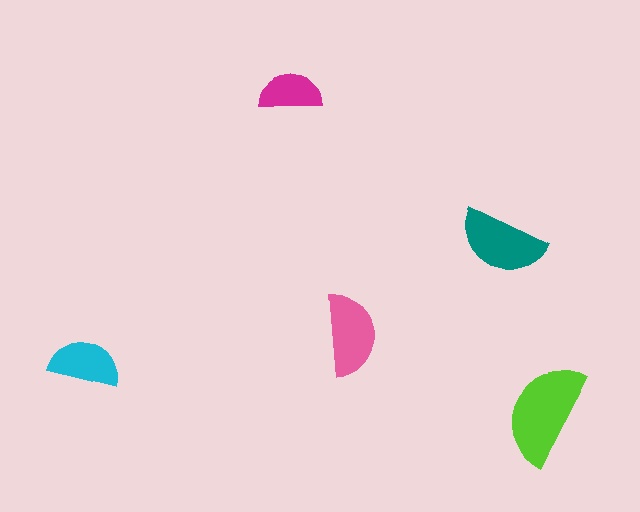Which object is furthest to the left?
The cyan semicircle is leftmost.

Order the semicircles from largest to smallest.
the lime one, the teal one, the pink one, the cyan one, the magenta one.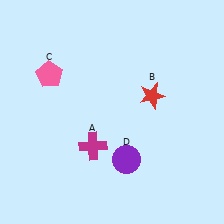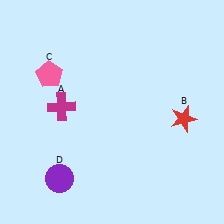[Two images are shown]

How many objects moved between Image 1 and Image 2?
3 objects moved between the two images.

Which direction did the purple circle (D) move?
The purple circle (D) moved left.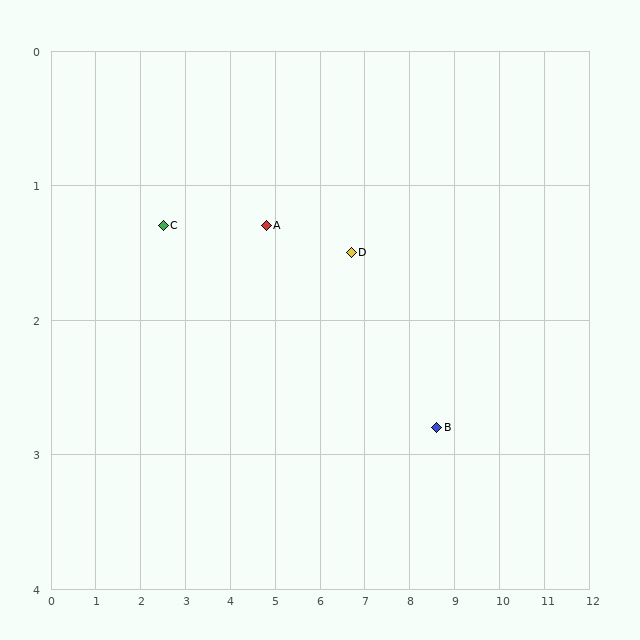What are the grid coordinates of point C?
Point C is at approximately (2.5, 1.3).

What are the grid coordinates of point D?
Point D is at approximately (6.7, 1.5).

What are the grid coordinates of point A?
Point A is at approximately (4.8, 1.3).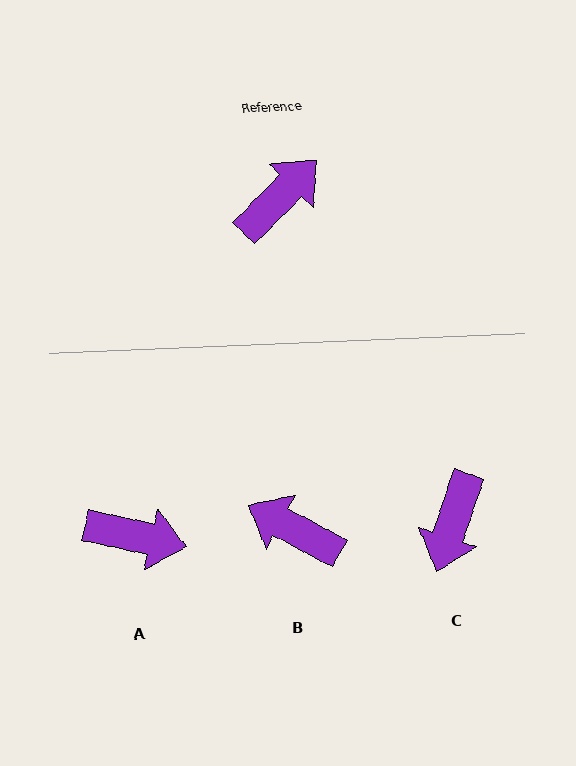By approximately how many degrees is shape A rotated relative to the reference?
Approximately 58 degrees clockwise.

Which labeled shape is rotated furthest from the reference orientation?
C, about 154 degrees away.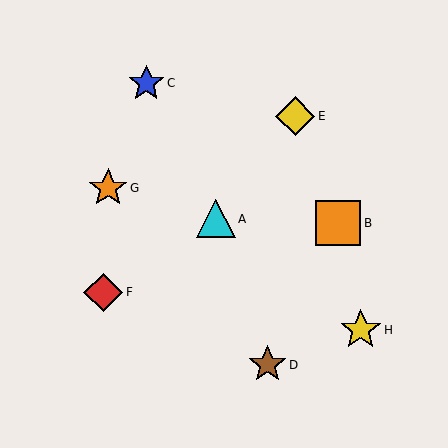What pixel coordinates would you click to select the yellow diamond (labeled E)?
Click at (295, 116) to select the yellow diamond E.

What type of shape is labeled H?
Shape H is a yellow star.